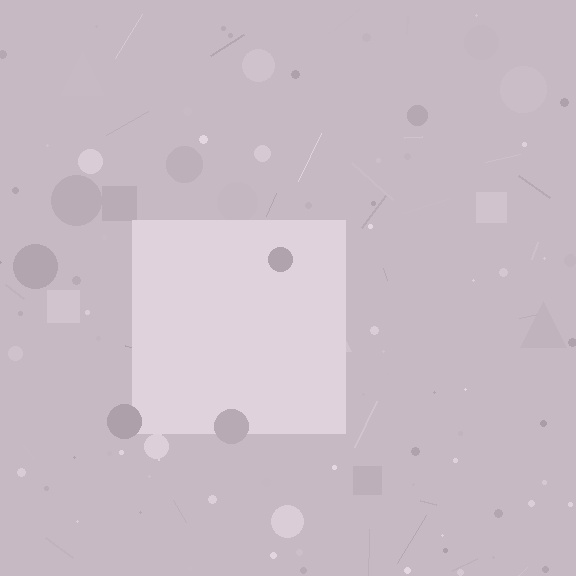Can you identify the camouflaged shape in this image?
The camouflaged shape is a square.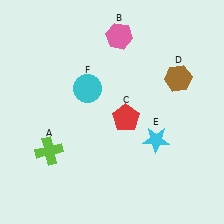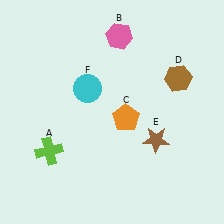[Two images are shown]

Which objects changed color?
C changed from red to orange. E changed from cyan to brown.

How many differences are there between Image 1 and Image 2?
There are 2 differences between the two images.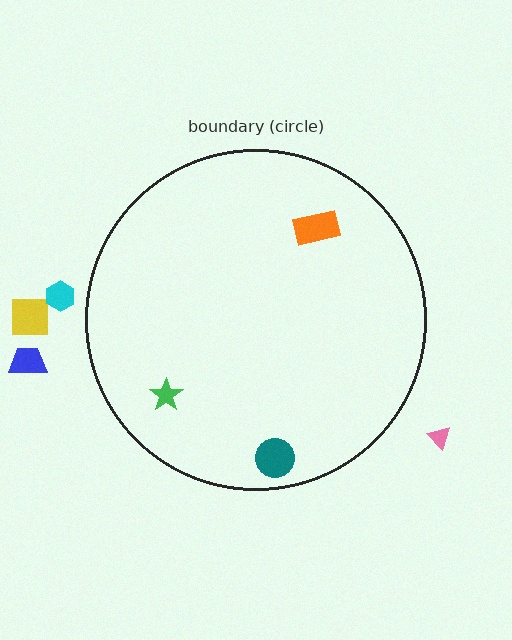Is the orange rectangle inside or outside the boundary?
Inside.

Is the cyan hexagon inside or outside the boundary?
Outside.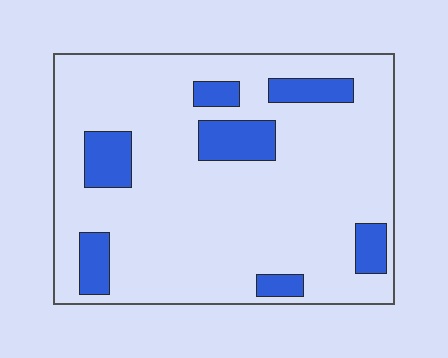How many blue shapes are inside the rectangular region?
7.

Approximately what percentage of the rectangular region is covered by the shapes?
Approximately 15%.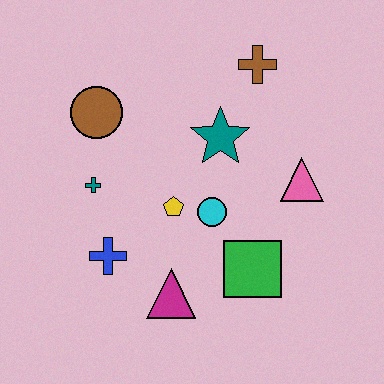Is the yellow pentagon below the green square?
No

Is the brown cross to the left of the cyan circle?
No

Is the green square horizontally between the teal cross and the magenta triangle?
No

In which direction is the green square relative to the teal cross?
The green square is to the right of the teal cross.